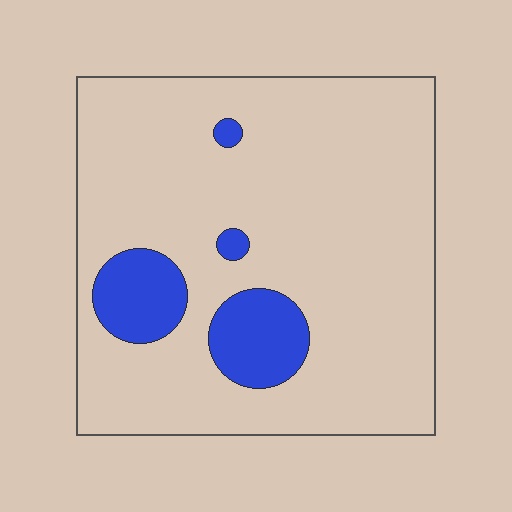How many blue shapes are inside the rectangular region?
4.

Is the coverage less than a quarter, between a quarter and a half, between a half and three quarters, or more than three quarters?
Less than a quarter.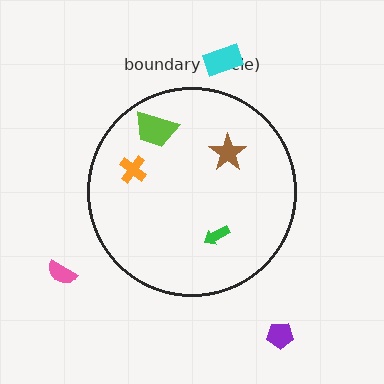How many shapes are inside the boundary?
4 inside, 3 outside.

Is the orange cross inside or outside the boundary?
Inside.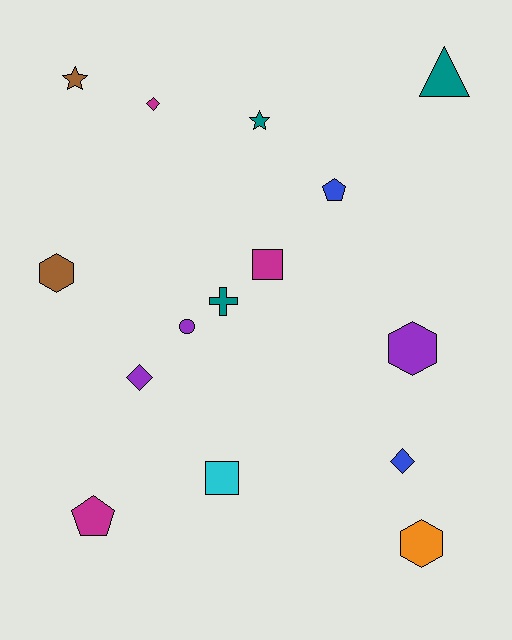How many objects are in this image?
There are 15 objects.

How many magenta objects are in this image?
There are 3 magenta objects.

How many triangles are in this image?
There is 1 triangle.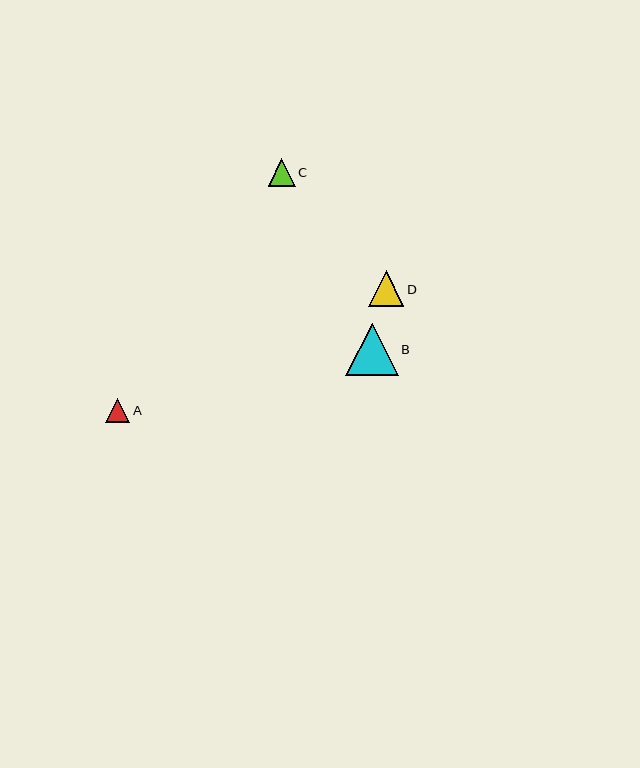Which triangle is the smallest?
Triangle A is the smallest with a size of approximately 24 pixels.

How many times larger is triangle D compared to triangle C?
Triangle D is approximately 1.3 times the size of triangle C.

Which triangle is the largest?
Triangle B is the largest with a size of approximately 53 pixels.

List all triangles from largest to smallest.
From largest to smallest: B, D, C, A.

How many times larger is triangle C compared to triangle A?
Triangle C is approximately 1.1 times the size of triangle A.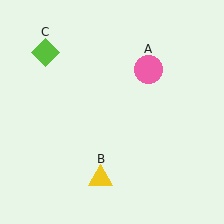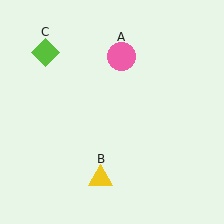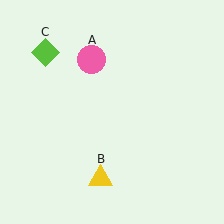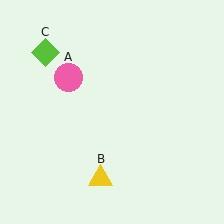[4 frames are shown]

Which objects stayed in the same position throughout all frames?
Yellow triangle (object B) and lime diamond (object C) remained stationary.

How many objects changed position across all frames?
1 object changed position: pink circle (object A).